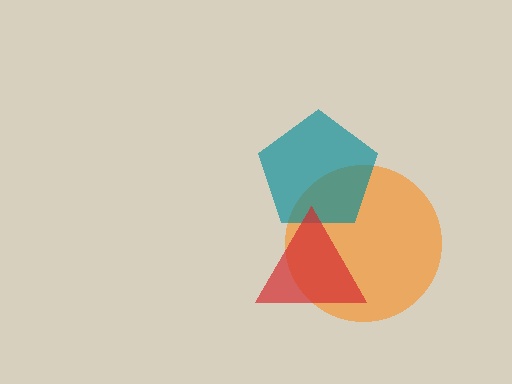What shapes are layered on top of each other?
The layered shapes are: an orange circle, a teal pentagon, a red triangle.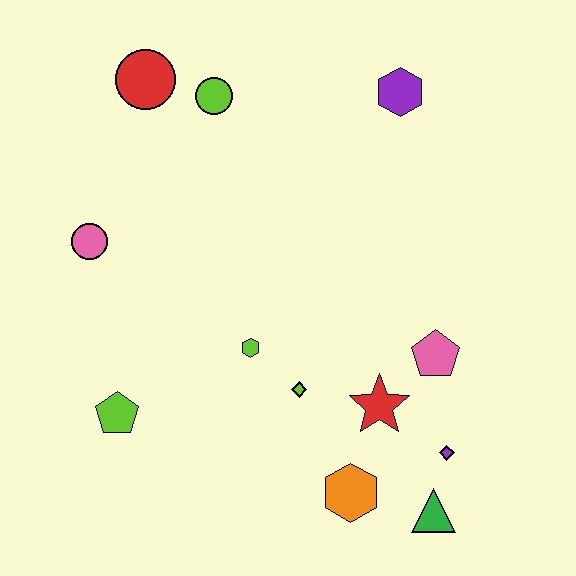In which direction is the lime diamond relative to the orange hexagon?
The lime diamond is above the orange hexagon.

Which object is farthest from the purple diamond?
The red circle is farthest from the purple diamond.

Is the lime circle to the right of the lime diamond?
No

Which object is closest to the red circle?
The lime circle is closest to the red circle.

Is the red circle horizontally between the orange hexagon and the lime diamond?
No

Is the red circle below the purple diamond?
No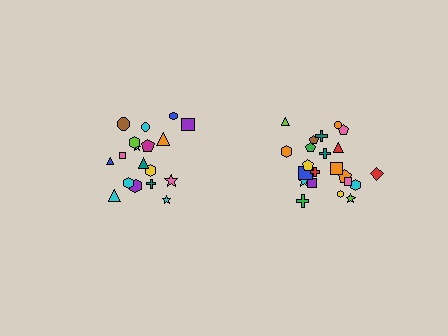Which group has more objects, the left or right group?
The right group.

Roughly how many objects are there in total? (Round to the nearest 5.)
Roughly 40 objects in total.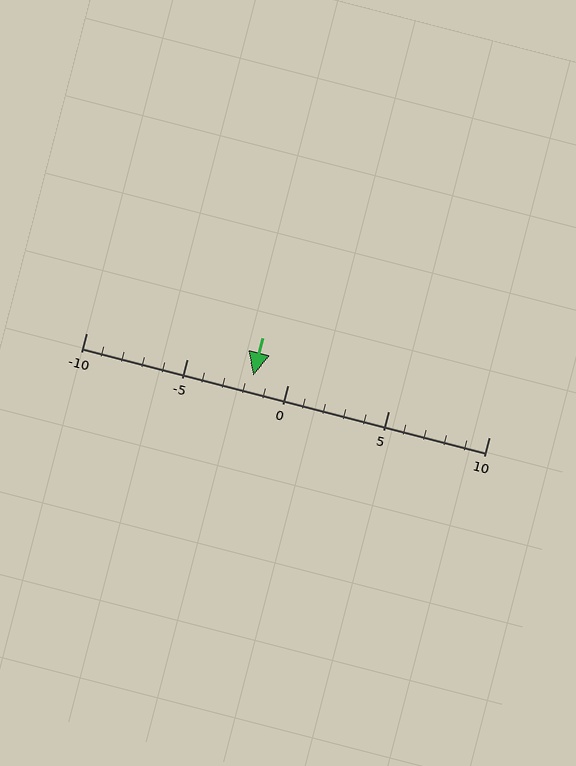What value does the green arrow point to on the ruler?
The green arrow points to approximately -2.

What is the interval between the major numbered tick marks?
The major tick marks are spaced 5 units apart.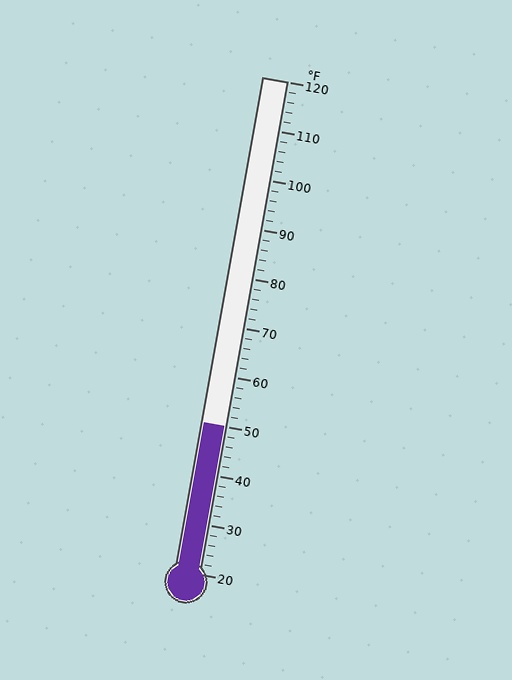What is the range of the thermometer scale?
The thermometer scale ranges from 20°F to 120°F.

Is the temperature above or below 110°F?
The temperature is below 110°F.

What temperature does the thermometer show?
The thermometer shows approximately 50°F.